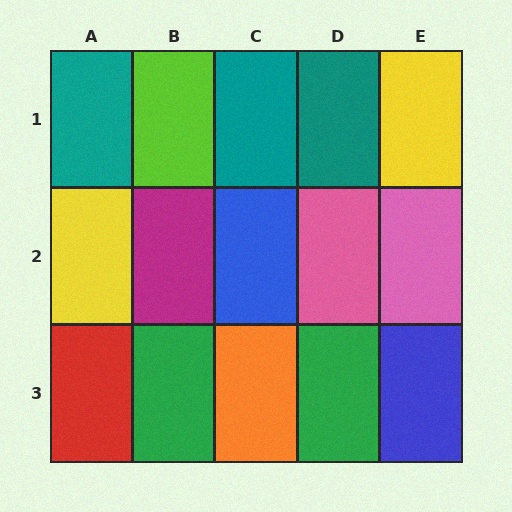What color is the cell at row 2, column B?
Magenta.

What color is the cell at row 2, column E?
Pink.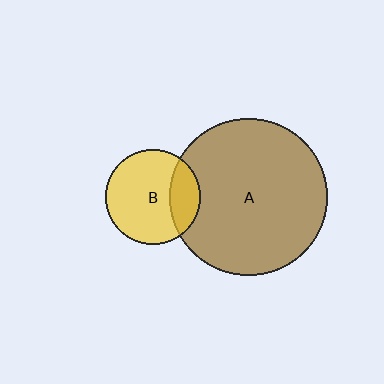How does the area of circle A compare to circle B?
Approximately 2.8 times.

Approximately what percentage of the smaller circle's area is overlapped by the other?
Approximately 25%.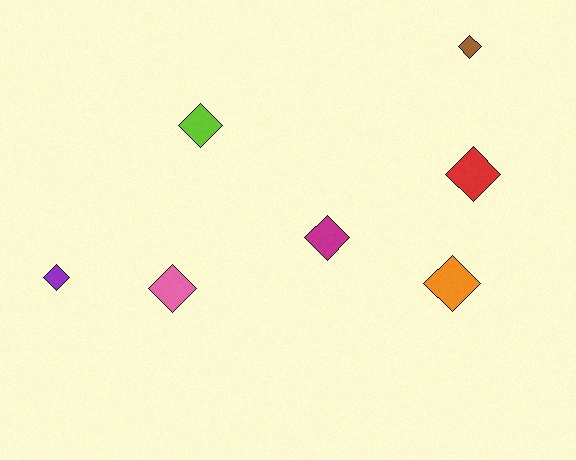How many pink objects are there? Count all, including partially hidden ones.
There is 1 pink object.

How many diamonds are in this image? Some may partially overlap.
There are 7 diamonds.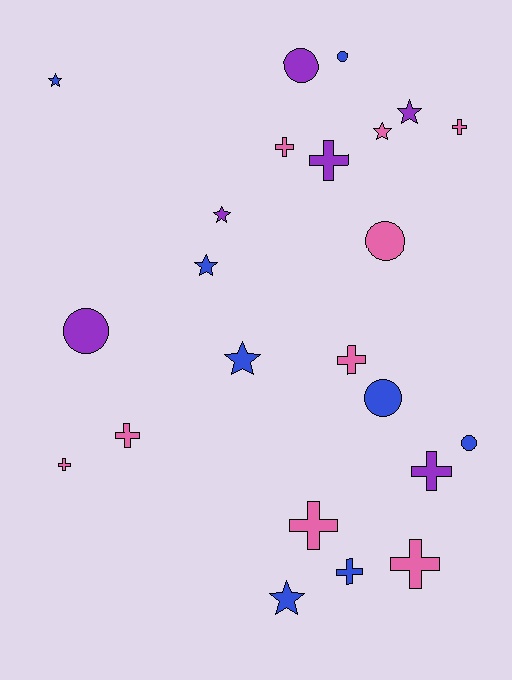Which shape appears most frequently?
Cross, with 10 objects.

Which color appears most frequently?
Pink, with 9 objects.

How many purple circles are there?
There are 2 purple circles.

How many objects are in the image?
There are 23 objects.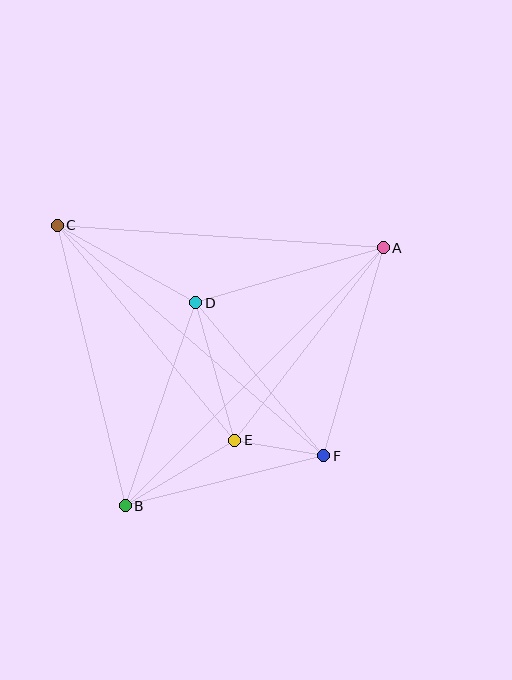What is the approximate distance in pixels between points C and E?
The distance between C and E is approximately 279 pixels.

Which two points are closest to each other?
Points E and F are closest to each other.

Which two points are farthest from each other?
Points A and B are farthest from each other.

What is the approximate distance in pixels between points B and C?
The distance between B and C is approximately 288 pixels.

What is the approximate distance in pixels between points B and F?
The distance between B and F is approximately 205 pixels.